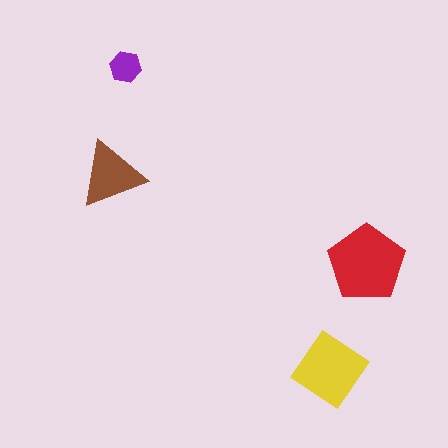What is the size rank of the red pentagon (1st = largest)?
1st.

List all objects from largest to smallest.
The red pentagon, the yellow diamond, the brown triangle, the purple hexagon.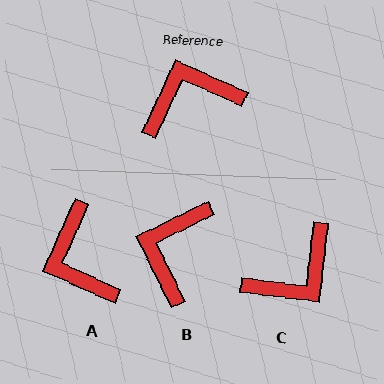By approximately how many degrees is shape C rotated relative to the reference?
Approximately 162 degrees clockwise.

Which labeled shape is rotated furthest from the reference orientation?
C, about 162 degrees away.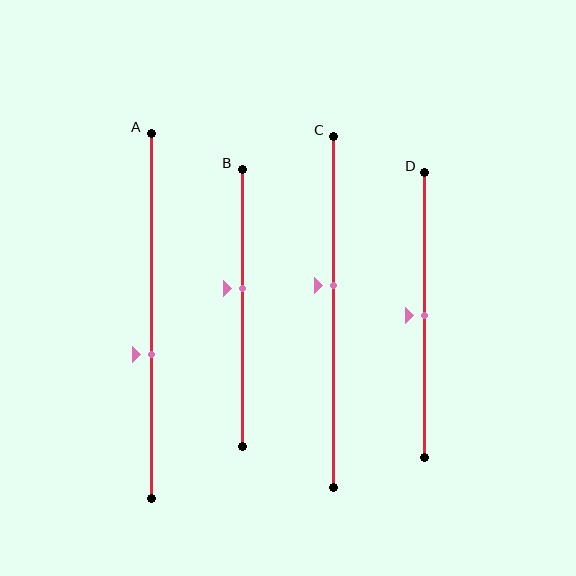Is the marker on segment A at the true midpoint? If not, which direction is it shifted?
No, the marker on segment A is shifted downward by about 10% of the segment length.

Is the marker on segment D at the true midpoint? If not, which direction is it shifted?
Yes, the marker on segment D is at the true midpoint.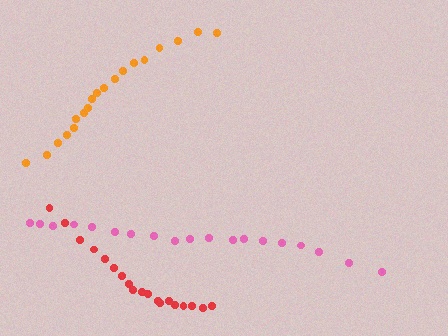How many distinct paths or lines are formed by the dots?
There are 3 distinct paths.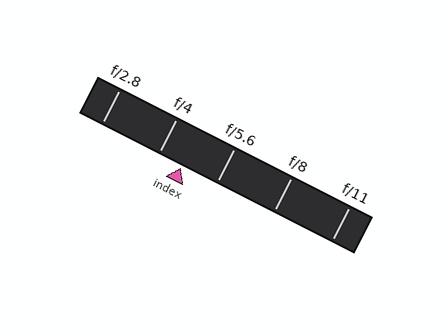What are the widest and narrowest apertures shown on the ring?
The widest aperture shown is f/2.8 and the narrowest is f/11.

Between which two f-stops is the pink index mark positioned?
The index mark is between f/4 and f/5.6.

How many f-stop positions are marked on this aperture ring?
There are 5 f-stop positions marked.